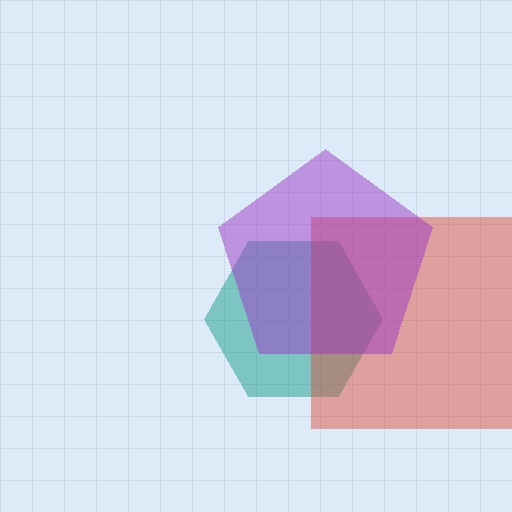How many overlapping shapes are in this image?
There are 3 overlapping shapes in the image.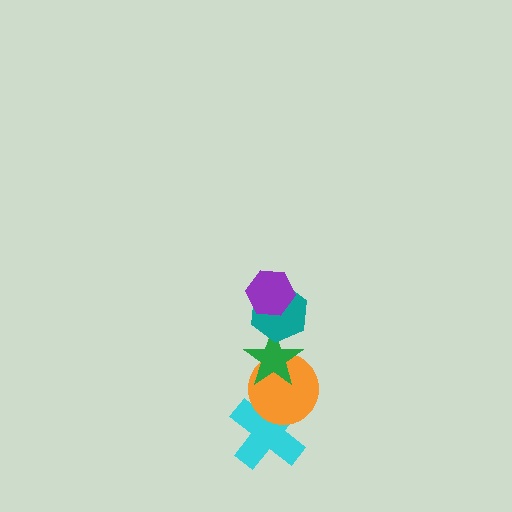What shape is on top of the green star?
The teal hexagon is on top of the green star.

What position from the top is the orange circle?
The orange circle is 4th from the top.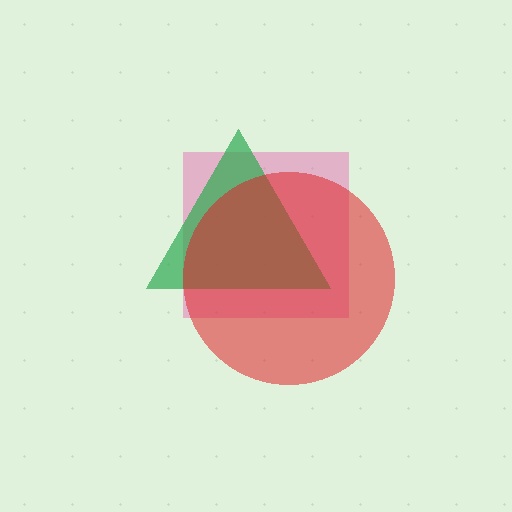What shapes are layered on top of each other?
The layered shapes are: a pink square, a green triangle, a red circle.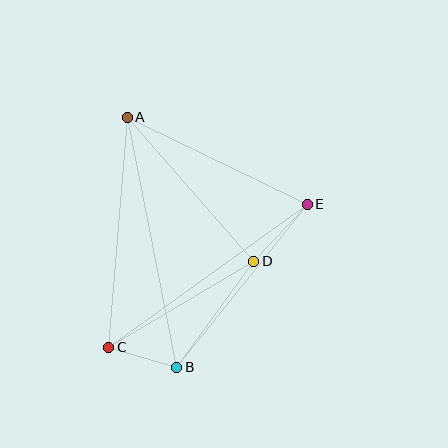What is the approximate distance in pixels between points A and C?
The distance between A and C is approximately 231 pixels.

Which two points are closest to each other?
Points B and C are closest to each other.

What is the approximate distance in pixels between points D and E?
The distance between D and E is approximately 78 pixels.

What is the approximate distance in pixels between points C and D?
The distance between C and D is approximately 169 pixels.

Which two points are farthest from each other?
Points A and B are farthest from each other.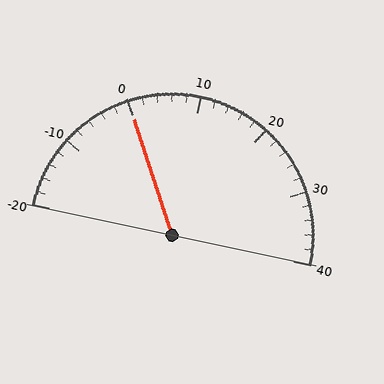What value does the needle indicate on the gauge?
The needle indicates approximately 0.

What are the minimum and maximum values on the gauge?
The gauge ranges from -20 to 40.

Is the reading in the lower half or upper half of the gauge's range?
The reading is in the lower half of the range (-20 to 40).